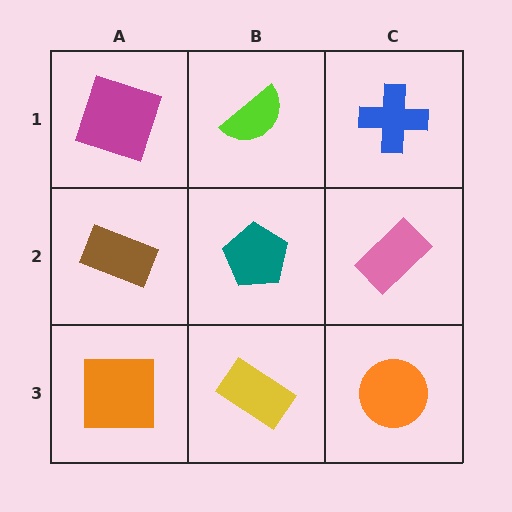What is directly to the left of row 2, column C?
A teal pentagon.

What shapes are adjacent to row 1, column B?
A teal pentagon (row 2, column B), a magenta square (row 1, column A), a blue cross (row 1, column C).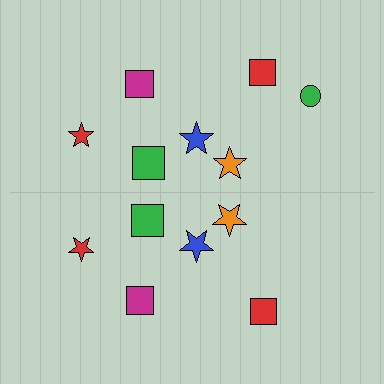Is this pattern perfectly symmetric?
No, the pattern is not perfectly symmetric. A green circle is missing from the bottom side.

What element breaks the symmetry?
A green circle is missing from the bottom side.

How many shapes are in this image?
There are 13 shapes in this image.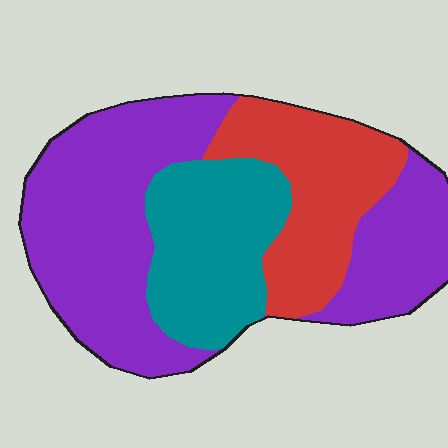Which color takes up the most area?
Purple, at roughly 50%.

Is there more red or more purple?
Purple.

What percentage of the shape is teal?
Teal takes up less than a quarter of the shape.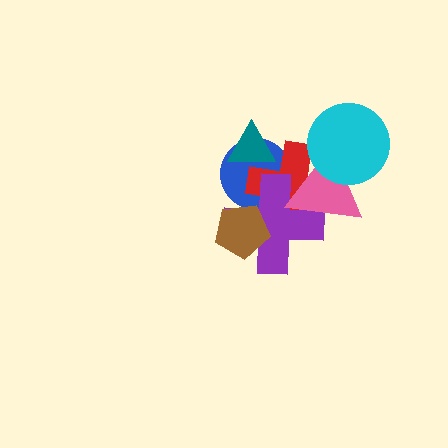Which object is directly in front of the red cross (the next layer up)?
The teal triangle is directly in front of the red cross.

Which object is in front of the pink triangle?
The cyan circle is in front of the pink triangle.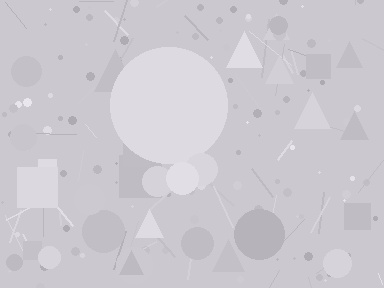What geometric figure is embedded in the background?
A circle is embedded in the background.